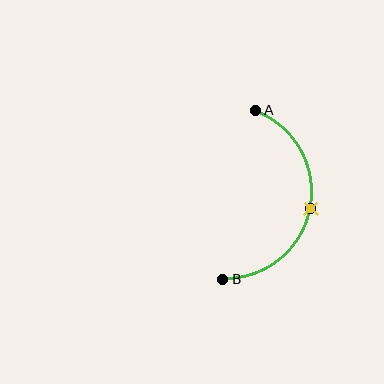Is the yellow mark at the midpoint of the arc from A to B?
Yes. The yellow mark lies on the arc at equal arc-length from both A and B — it is the arc midpoint.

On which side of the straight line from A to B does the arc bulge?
The arc bulges to the right of the straight line connecting A and B.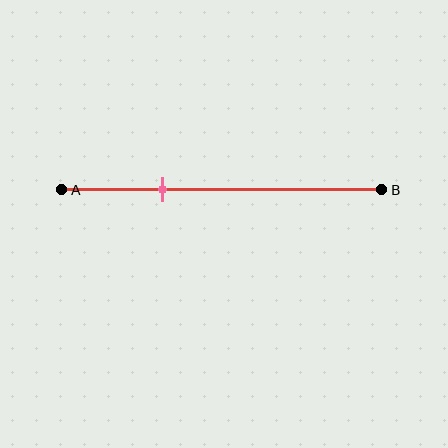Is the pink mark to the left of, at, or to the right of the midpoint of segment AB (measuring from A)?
The pink mark is to the left of the midpoint of segment AB.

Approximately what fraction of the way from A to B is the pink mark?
The pink mark is approximately 30% of the way from A to B.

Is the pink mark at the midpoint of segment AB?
No, the mark is at about 30% from A, not at the 50% midpoint.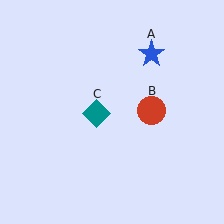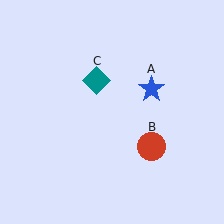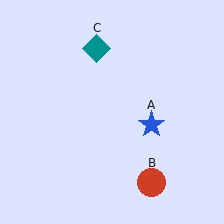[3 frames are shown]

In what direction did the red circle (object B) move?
The red circle (object B) moved down.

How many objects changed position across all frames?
3 objects changed position: blue star (object A), red circle (object B), teal diamond (object C).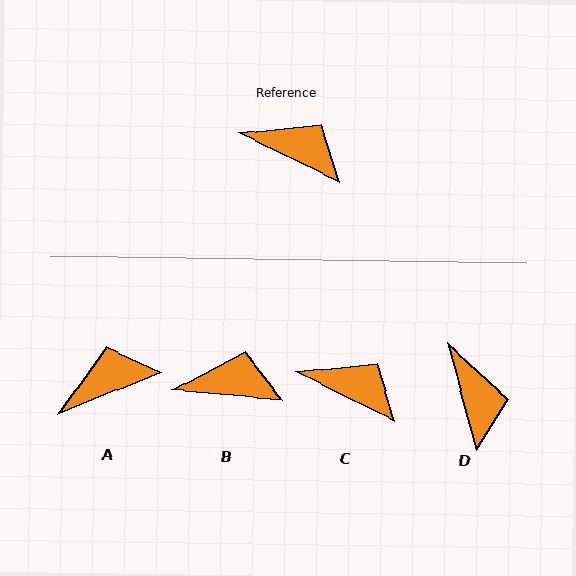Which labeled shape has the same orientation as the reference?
C.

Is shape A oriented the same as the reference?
No, it is off by about 48 degrees.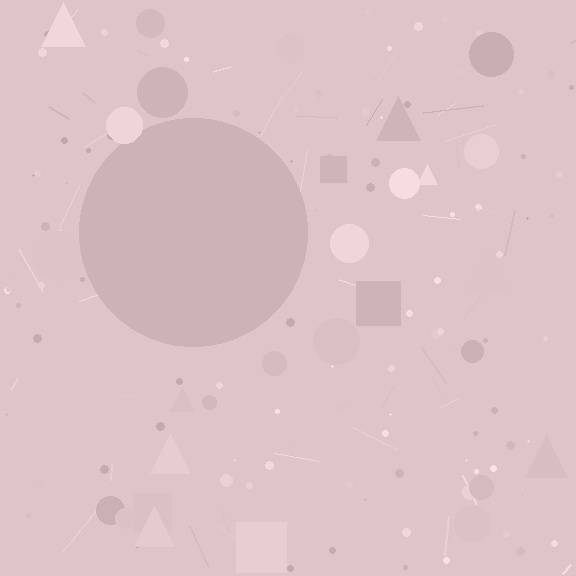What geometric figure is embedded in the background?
A circle is embedded in the background.